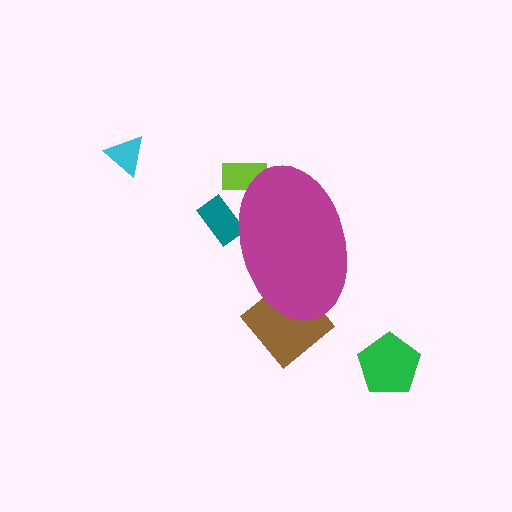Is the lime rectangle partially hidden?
Yes, the lime rectangle is partially hidden behind the magenta ellipse.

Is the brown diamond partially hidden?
Yes, the brown diamond is partially hidden behind the magenta ellipse.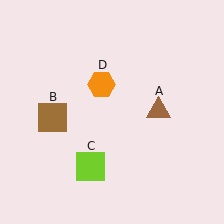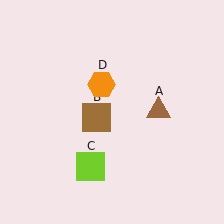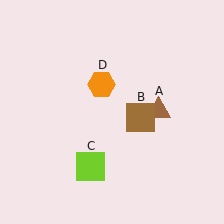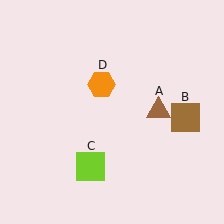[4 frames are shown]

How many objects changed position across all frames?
1 object changed position: brown square (object B).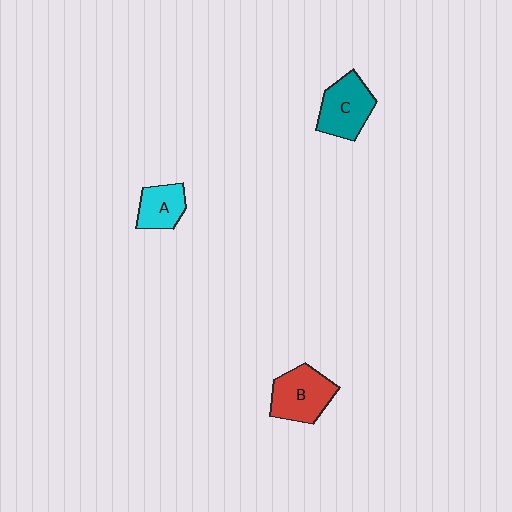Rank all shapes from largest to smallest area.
From largest to smallest: B (red), C (teal), A (cyan).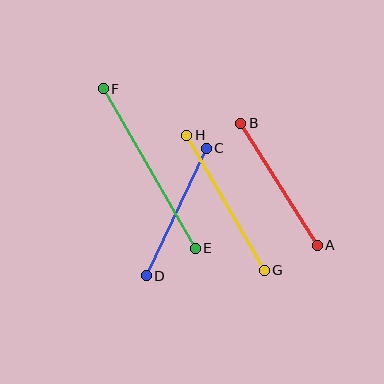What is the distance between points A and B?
The distance is approximately 144 pixels.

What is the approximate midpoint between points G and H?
The midpoint is at approximately (226, 203) pixels.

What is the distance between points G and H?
The distance is approximately 155 pixels.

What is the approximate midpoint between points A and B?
The midpoint is at approximately (279, 184) pixels.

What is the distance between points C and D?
The distance is approximately 141 pixels.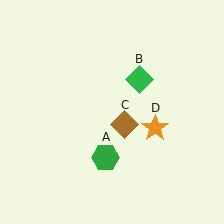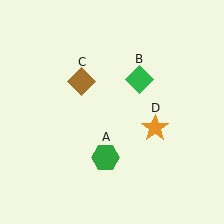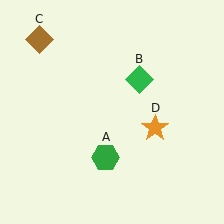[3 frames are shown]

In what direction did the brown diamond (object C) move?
The brown diamond (object C) moved up and to the left.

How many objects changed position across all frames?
1 object changed position: brown diamond (object C).